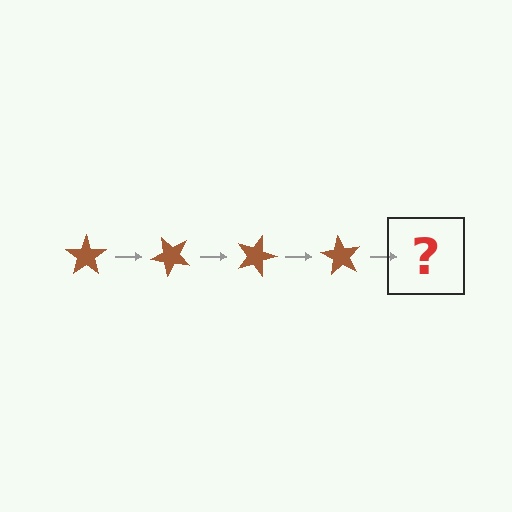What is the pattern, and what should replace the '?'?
The pattern is that the star rotates 45 degrees each step. The '?' should be a brown star rotated 180 degrees.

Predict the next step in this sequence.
The next step is a brown star rotated 180 degrees.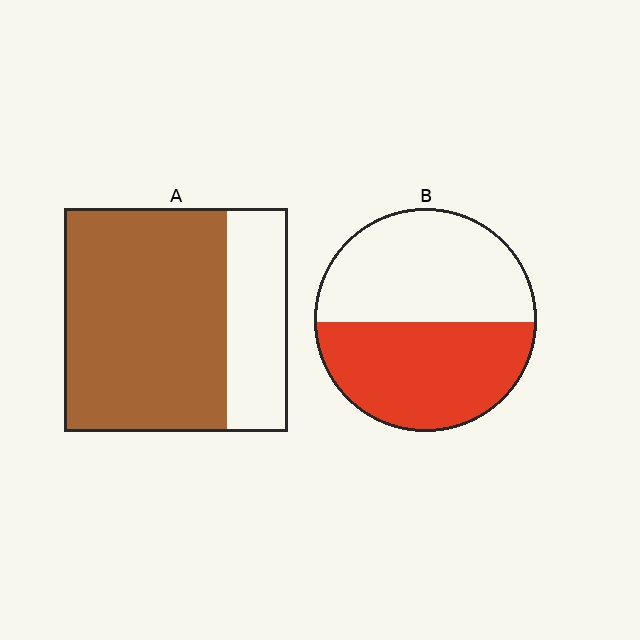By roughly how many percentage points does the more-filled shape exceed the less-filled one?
By roughly 25 percentage points (A over B).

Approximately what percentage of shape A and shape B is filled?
A is approximately 75% and B is approximately 50%.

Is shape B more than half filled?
Roughly half.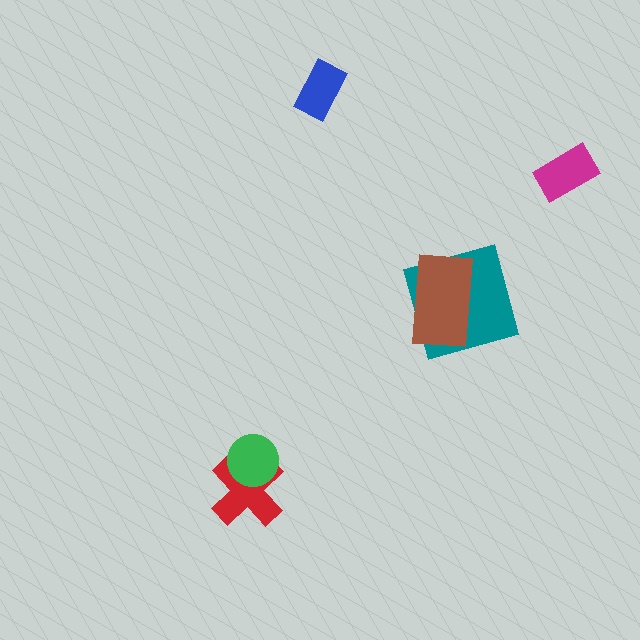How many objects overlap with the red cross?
1 object overlaps with the red cross.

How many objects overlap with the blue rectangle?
0 objects overlap with the blue rectangle.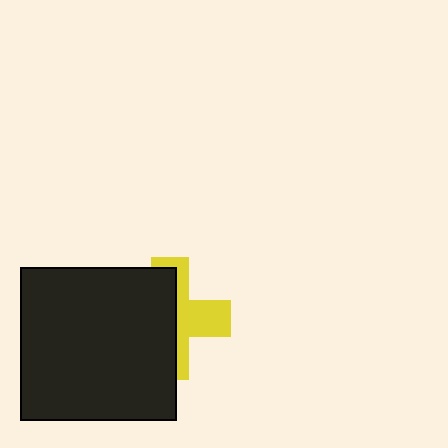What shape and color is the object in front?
The object in front is a black rectangle.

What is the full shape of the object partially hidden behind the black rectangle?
The partially hidden object is a yellow cross.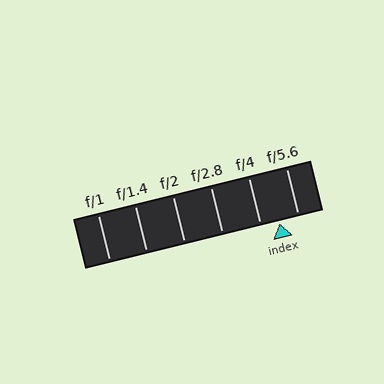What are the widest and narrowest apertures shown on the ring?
The widest aperture shown is f/1 and the narrowest is f/5.6.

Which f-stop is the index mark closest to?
The index mark is closest to f/5.6.